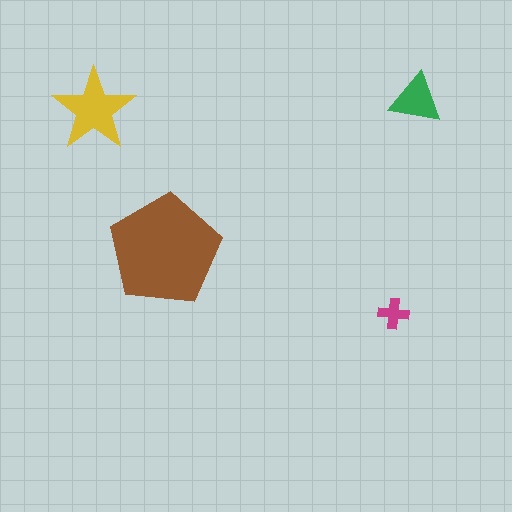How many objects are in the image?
There are 4 objects in the image.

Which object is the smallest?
The magenta cross.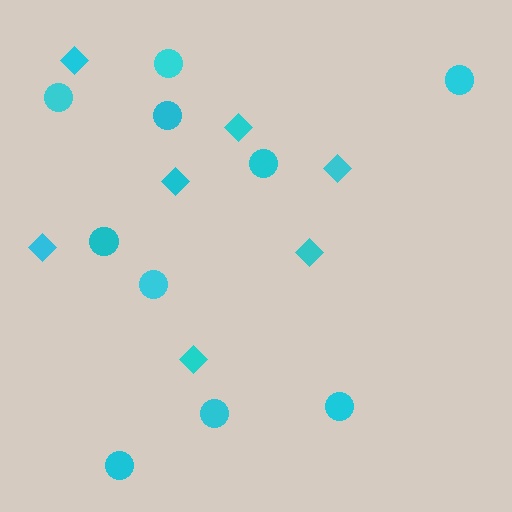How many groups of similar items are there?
There are 2 groups: one group of circles (10) and one group of diamonds (7).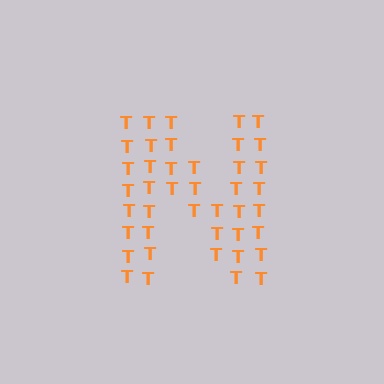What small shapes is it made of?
It is made of small letter T's.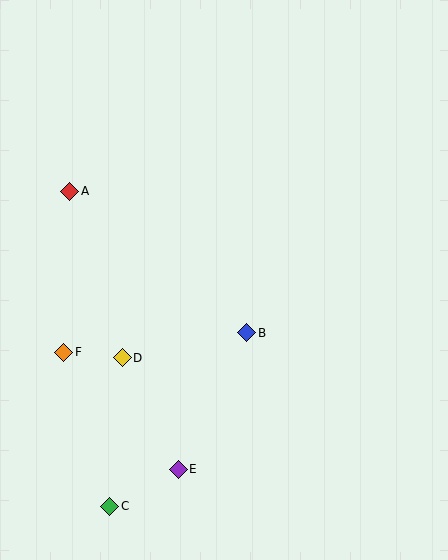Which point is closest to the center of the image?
Point B at (247, 333) is closest to the center.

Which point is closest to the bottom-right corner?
Point E is closest to the bottom-right corner.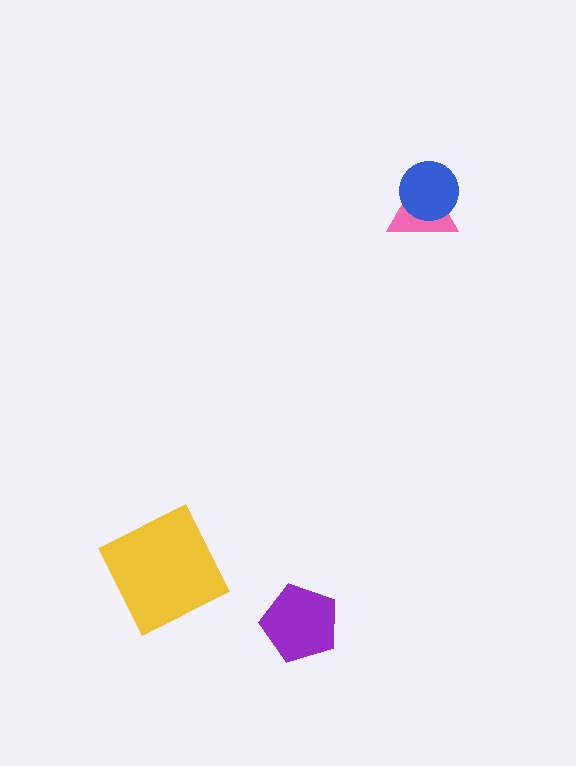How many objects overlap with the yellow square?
0 objects overlap with the yellow square.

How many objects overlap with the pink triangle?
1 object overlaps with the pink triangle.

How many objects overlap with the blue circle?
1 object overlaps with the blue circle.